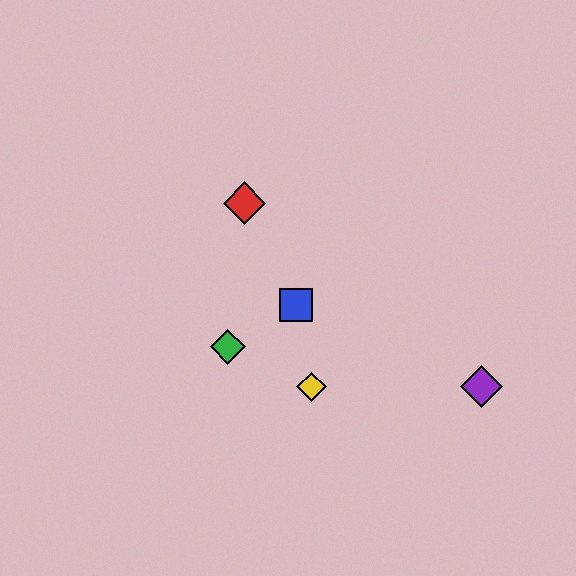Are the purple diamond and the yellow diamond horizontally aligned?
Yes, both are at y≈387.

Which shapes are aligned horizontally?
The yellow diamond, the purple diamond are aligned horizontally.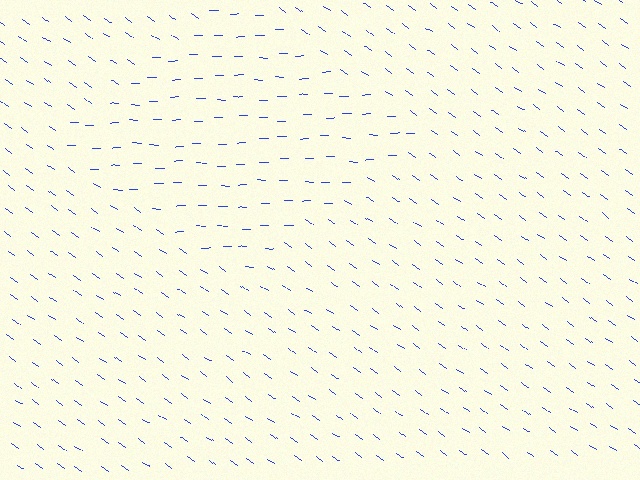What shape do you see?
I see a diamond.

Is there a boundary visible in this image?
Yes, there is a texture boundary formed by a change in line orientation.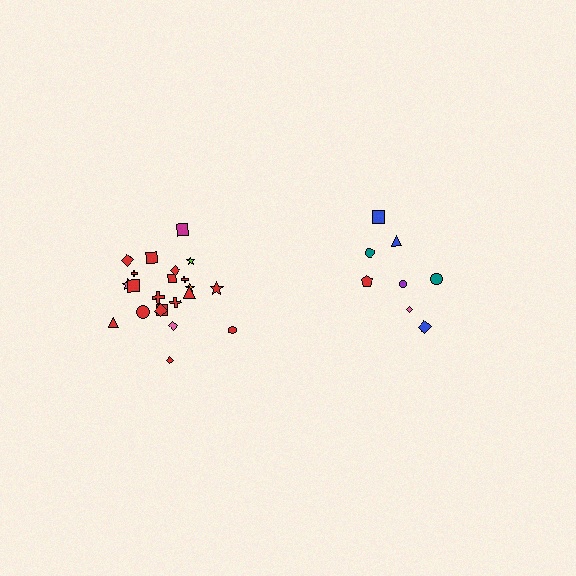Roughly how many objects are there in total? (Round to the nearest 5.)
Roughly 30 objects in total.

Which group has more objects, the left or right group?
The left group.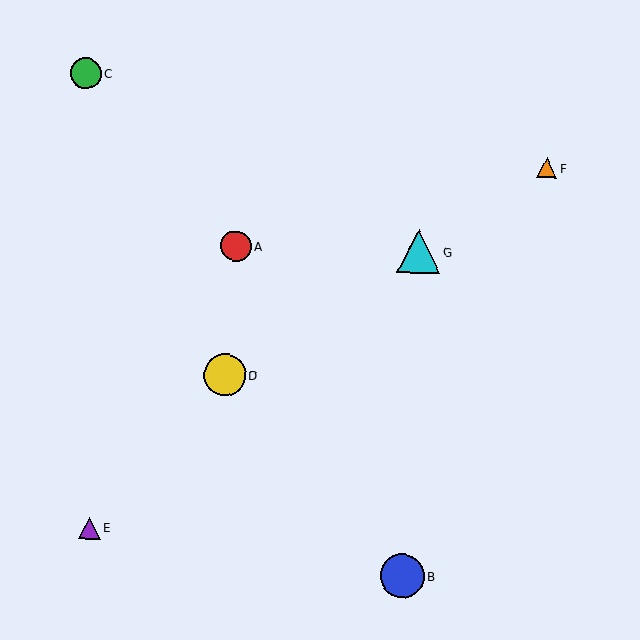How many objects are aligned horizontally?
2 objects (A, G) are aligned horizontally.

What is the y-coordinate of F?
Object F is at y≈168.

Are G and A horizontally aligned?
Yes, both are at y≈251.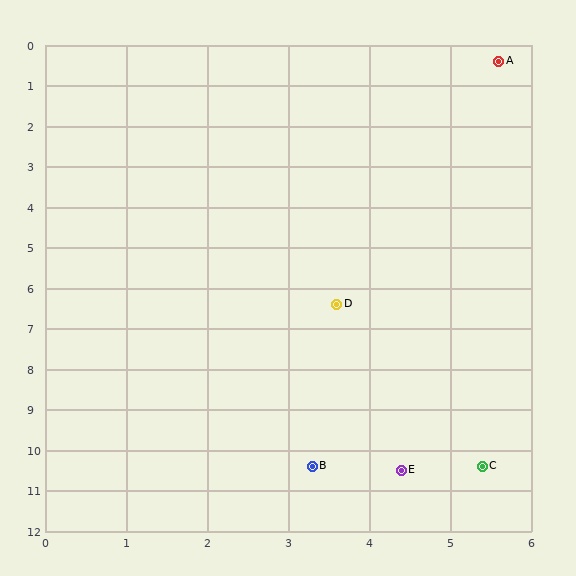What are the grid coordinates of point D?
Point D is at approximately (3.6, 6.4).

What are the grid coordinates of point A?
Point A is at approximately (5.6, 0.4).